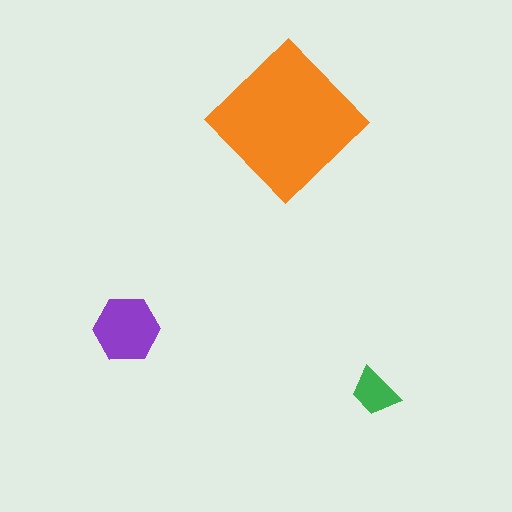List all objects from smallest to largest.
The green trapezoid, the purple hexagon, the orange diamond.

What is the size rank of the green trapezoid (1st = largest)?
3rd.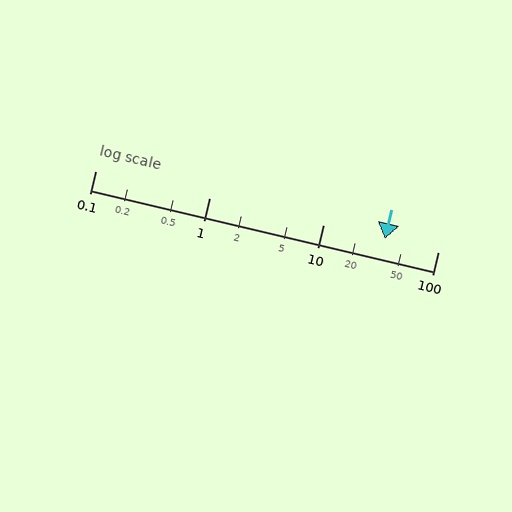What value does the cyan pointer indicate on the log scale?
The pointer indicates approximately 34.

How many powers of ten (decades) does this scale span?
The scale spans 3 decades, from 0.1 to 100.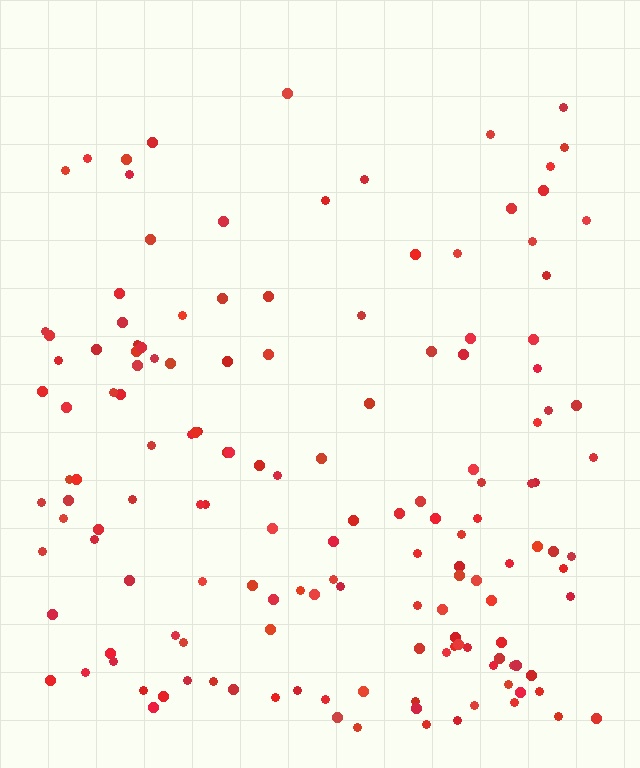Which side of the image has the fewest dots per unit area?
The top.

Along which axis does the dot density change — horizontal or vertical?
Vertical.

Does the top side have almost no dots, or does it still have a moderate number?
Still a moderate number, just noticeably fewer than the bottom.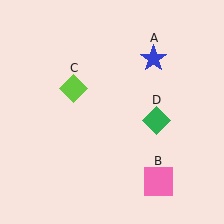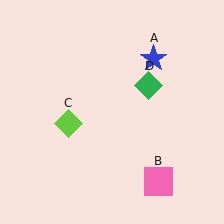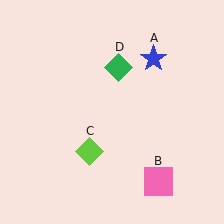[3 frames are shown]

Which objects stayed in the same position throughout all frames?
Blue star (object A) and pink square (object B) remained stationary.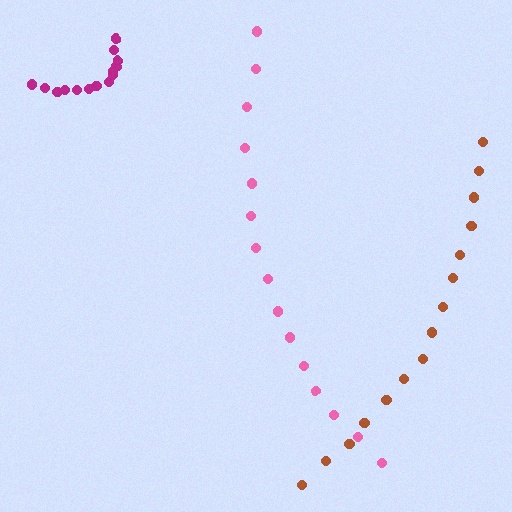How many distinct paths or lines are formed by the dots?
There are 3 distinct paths.